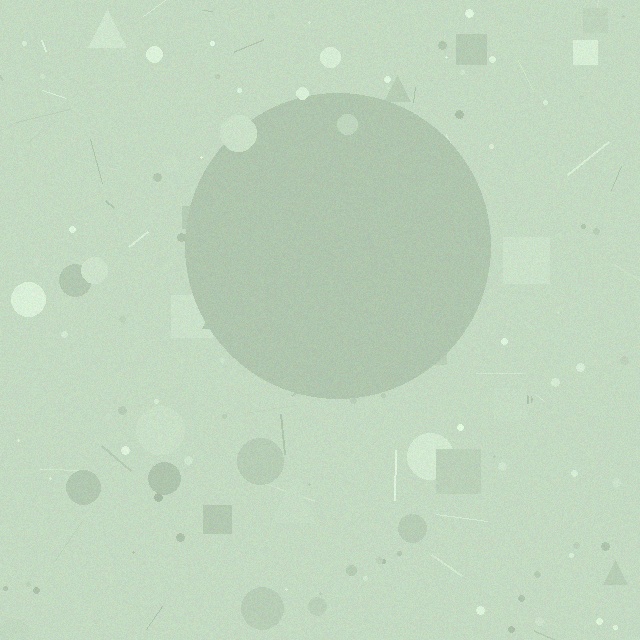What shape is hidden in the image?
A circle is hidden in the image.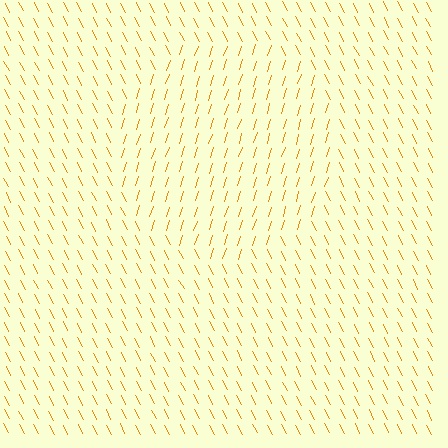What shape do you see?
I see a circle.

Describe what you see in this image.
The image is filled with small orange line segments. A circle region in the image has lines oriented differently from the surrounding lines, creating a visible texture boundary.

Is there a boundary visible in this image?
Yes, there is a texture boundary formed by a change in line orientation.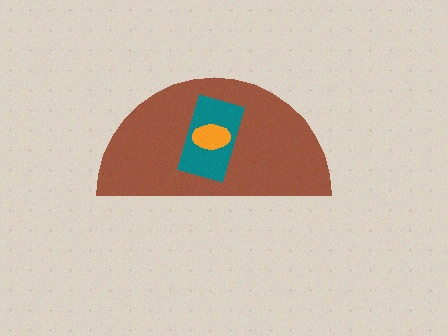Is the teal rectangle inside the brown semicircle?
Yes.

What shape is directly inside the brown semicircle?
The teal rectangle.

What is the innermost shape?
The orange ellipse.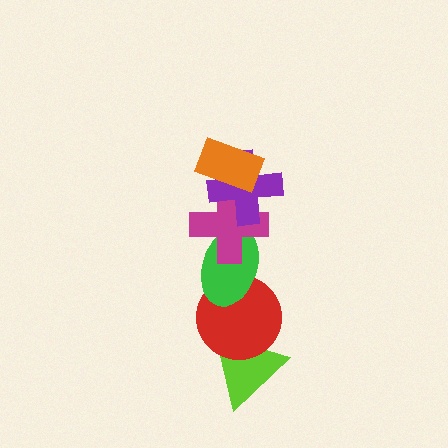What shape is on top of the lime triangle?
The red circle is on top of the lime triangle.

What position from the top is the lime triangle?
The lime triangle is 6th from the top.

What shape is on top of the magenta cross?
The purple cross is on top of the magenta cross.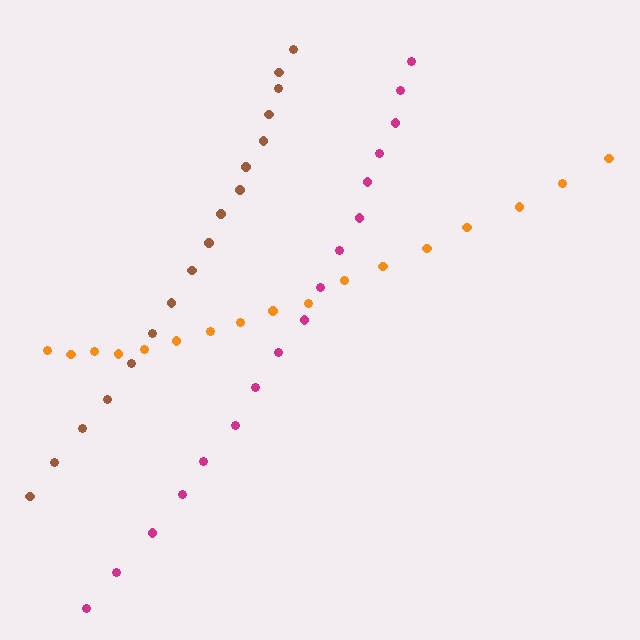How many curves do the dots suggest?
There are 3 distinct paths.